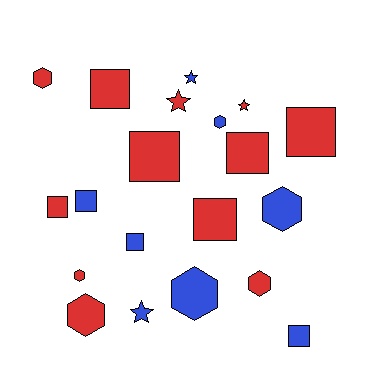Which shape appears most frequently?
Square, with 9 objects.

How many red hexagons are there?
There are 4 red hexagons.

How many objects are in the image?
There are 20 objects.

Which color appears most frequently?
Red, with 12 objects.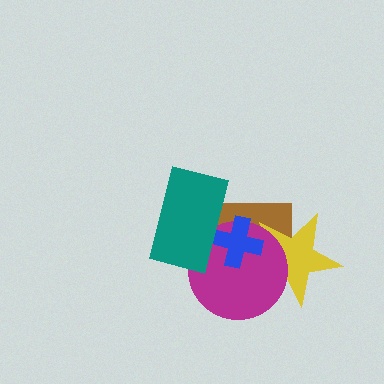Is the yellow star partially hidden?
Yes, it is partially covered by another shape.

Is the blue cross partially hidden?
Yes, it is partially covered by another shape.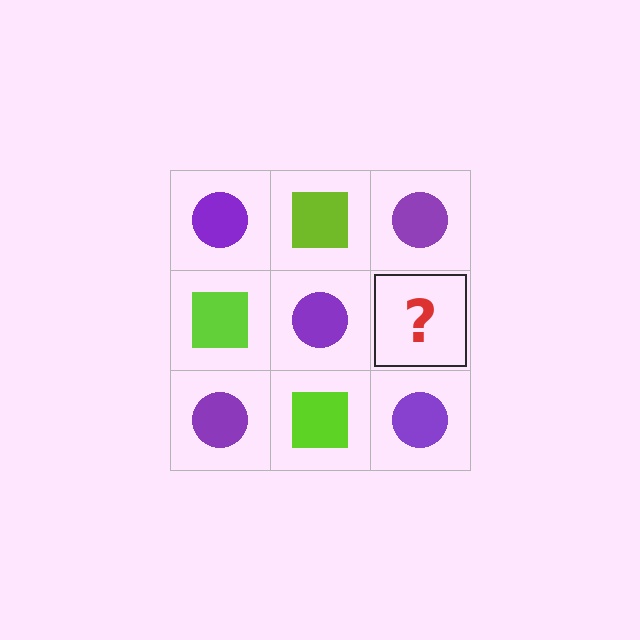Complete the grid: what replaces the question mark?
The question mark should be replaced with a lime square.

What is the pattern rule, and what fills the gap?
The rule is that it alternates purple circle and lime square in a checkerboard pattern. The gap should be filled with a lime square.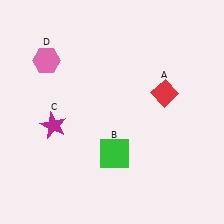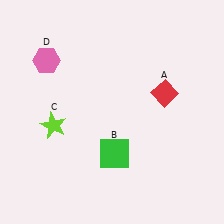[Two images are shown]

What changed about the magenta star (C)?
In Image 1, C is magenta. In Image 2, it changed to lime.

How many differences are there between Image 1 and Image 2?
There is 1 difference between the two images.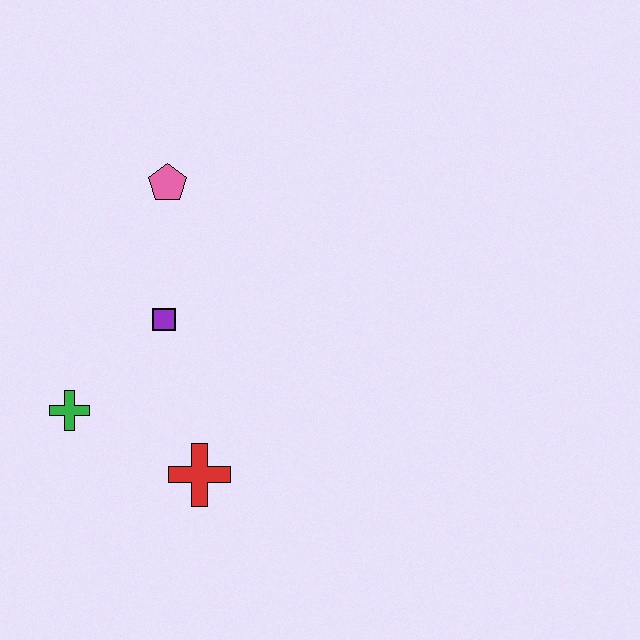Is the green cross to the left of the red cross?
Yes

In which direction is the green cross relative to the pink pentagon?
The green cross is below the pink pentagon.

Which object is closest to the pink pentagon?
The purple square is closest to the pink pentagon.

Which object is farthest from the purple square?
The red cross is farthest from the purple square.